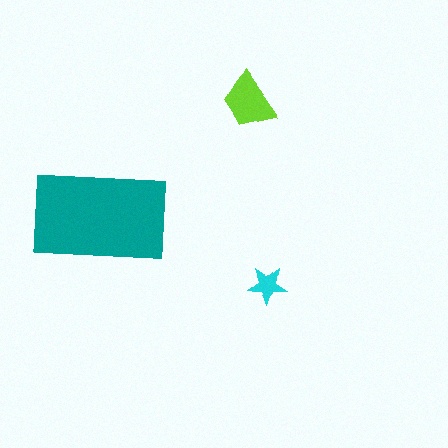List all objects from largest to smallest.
The teal rectangle, the lime trapezoid, the cyan star.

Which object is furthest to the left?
The teal rectangle is leftmost.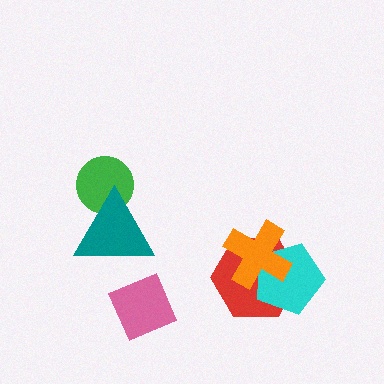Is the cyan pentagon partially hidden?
Yes, it is partially covered by another shape.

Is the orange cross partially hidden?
No, no other shape covers it.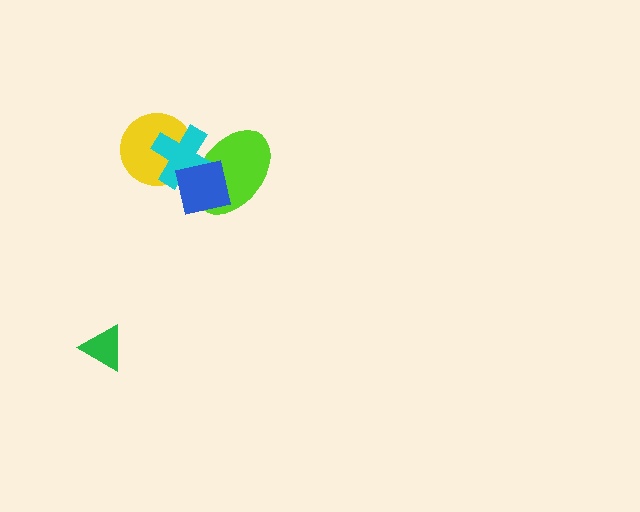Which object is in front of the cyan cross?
The blue square is in front of the cyan cross.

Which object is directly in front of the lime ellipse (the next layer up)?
The cyan cross is directly in front of the lime ellipse.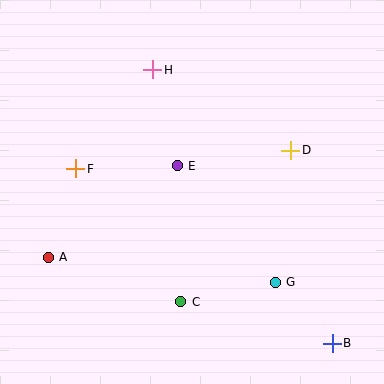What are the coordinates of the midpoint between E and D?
The midpoint between E and D is at (234, 158).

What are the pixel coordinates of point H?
Point H is at (153, 70).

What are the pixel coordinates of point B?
Point B is at (332, 343).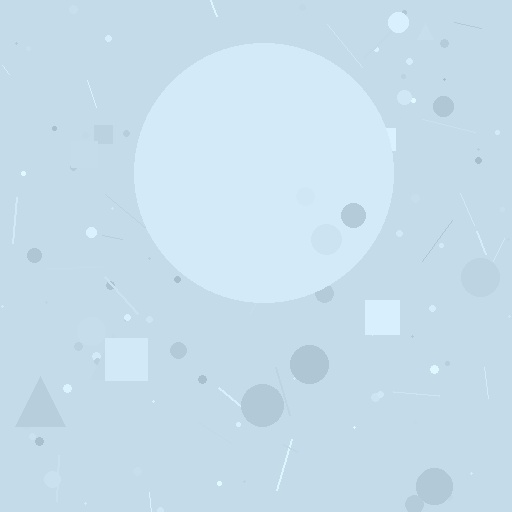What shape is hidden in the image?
A circle is hidden in the image.